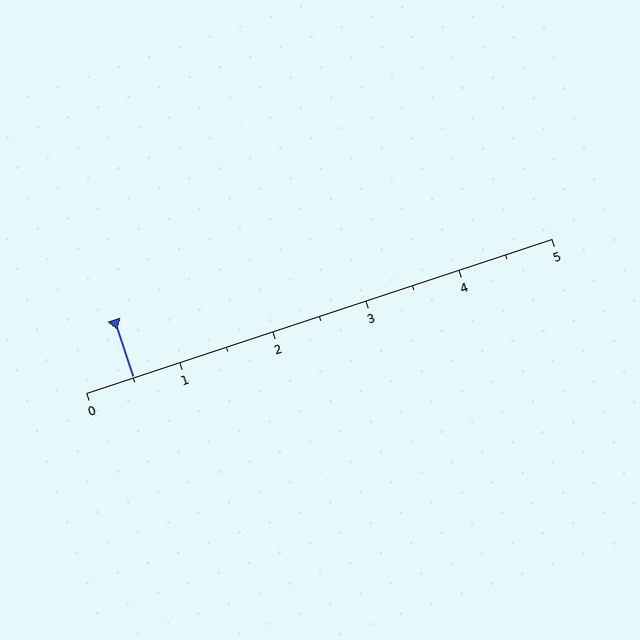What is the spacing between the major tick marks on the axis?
The major ticks are spaced 1 apart.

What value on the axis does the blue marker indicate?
The marker indicates approximately 0.5.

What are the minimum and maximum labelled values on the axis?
The axis runs from 0 to 5.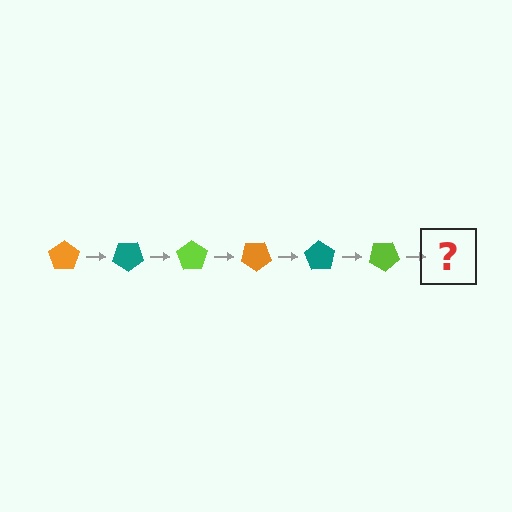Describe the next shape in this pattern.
It should be an orange pentagon, rotated 210 degrees from the start.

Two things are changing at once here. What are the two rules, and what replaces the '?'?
The two rules are that it rotates 35 degrees each step and the color cycles through orange, teal, and lime. The '?' should be an orange pentagon, rotated 210 degrees from the start.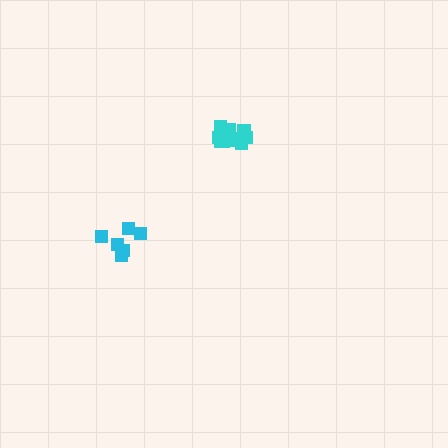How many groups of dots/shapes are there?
There are 2 groups.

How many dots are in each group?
Group 1: 11 dots, Group 2: 6 dots (17 total).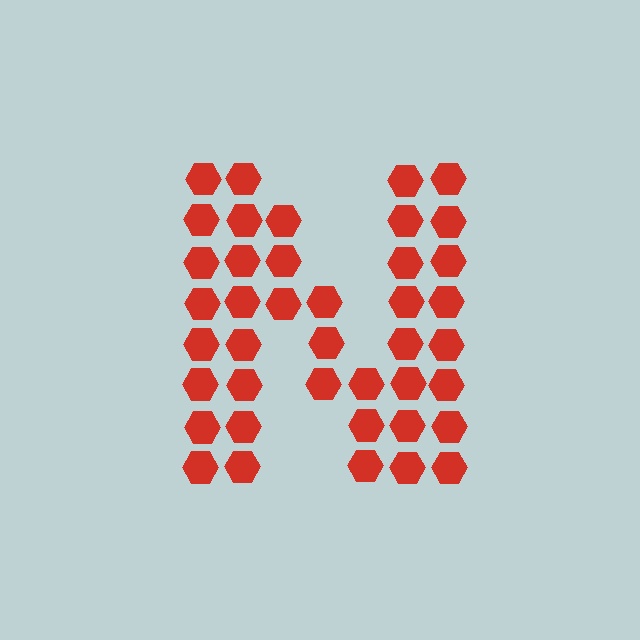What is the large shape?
The large shape is the letter N.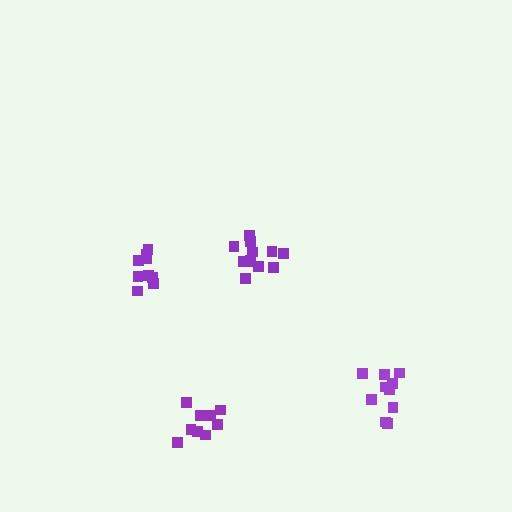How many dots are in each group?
Group 1: 9 dots, Group 2: 12 dots, Group 3: 10 dots, Group 4: 9 dots (40 total).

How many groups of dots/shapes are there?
There are 4 groups.